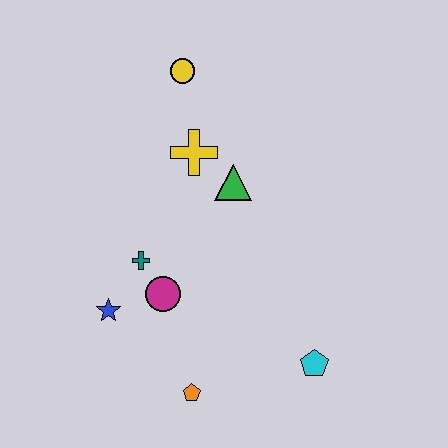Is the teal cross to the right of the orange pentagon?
No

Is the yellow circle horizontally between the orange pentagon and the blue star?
Yes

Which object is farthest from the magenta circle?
The yellow circle is farthest from the magenta circle.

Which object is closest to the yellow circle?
The yellow cross is closest to the yellow circle.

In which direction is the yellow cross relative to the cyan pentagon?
The yellow cross is above the cyan pentagon.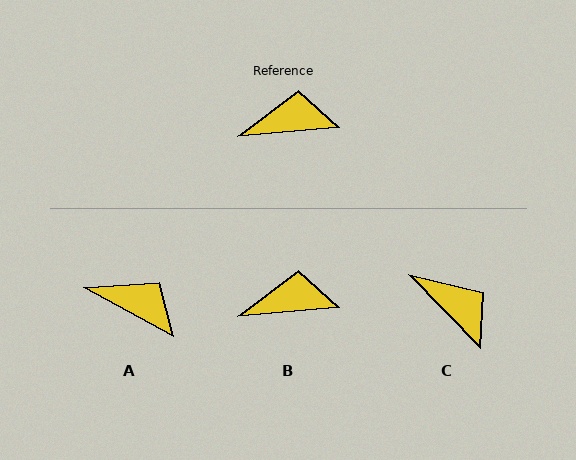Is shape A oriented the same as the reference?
No, it is off by about 34 degrees.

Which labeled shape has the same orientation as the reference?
B.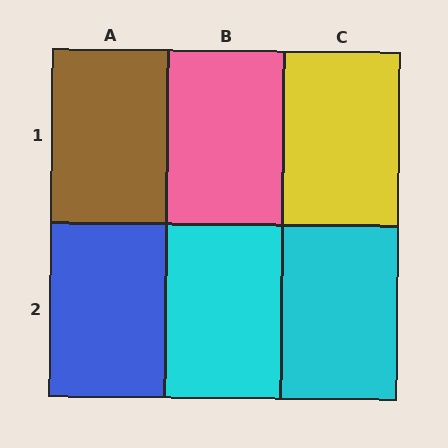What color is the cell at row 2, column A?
Blue.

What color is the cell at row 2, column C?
Cyan.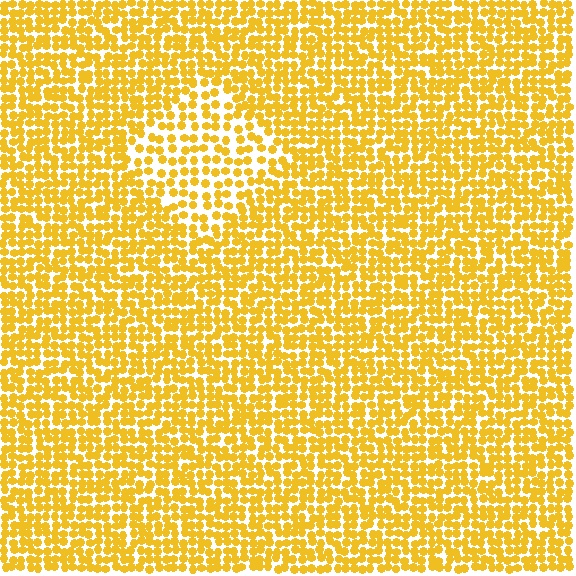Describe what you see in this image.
The image contains small yellow elements arranged at two different densities. A diamond-shaped region is visible where the elements are less densely packed than the surrounding area.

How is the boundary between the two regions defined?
The boundary is defined by a change in element density (approximately 1.7x ratio). All elements are the same color, size, and shape.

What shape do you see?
I see a diamond.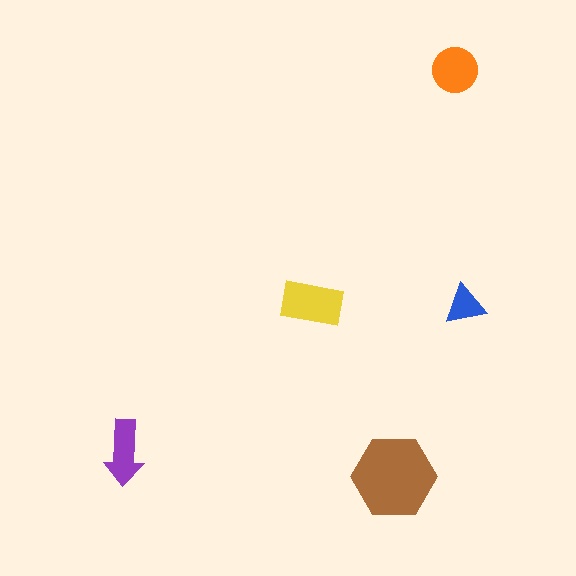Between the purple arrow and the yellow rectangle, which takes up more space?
The yellow rectangle.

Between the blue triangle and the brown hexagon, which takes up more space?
The brown hexagon.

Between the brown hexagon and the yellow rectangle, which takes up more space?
The brown hexagon.